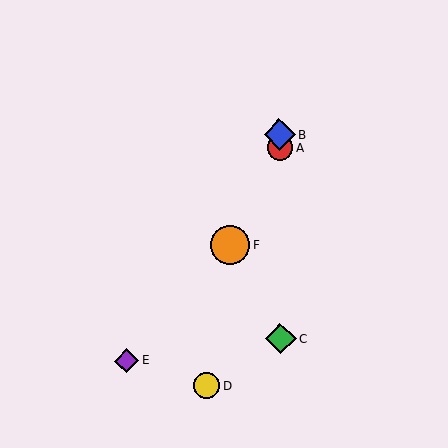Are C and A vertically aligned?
Yes, both are at x≈280.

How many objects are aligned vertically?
3 objects (A, B, C) are aligned vertically.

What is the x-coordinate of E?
Object E is at x≈126.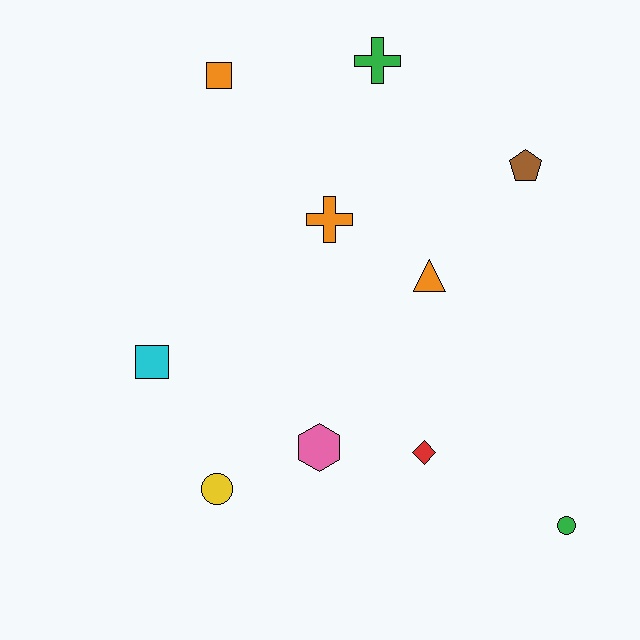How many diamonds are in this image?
There is 1 diamond.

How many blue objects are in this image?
There are no blue objects.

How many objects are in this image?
There are 10 objects.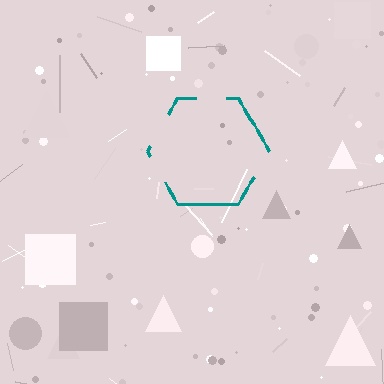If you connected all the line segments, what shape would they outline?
They would outline a hexagon.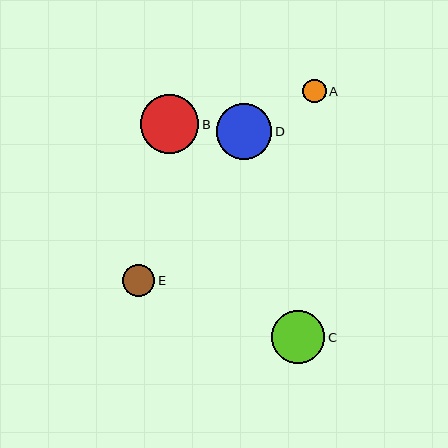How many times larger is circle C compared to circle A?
Circle C is approximately 2.2 times the size of circle A.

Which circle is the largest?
Circle B is the largest with a size of approximately 58 pixels.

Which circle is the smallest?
Circle A is the smallest with a size of approximately 24 pixels.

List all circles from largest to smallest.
From largest to smallest: B, D, C, E, A.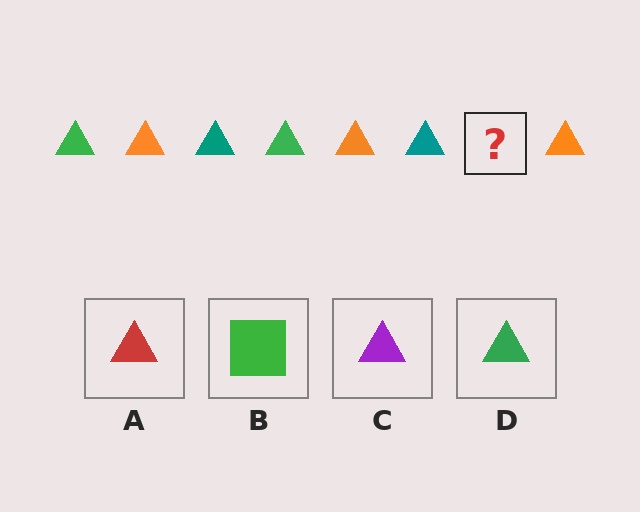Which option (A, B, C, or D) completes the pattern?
D.